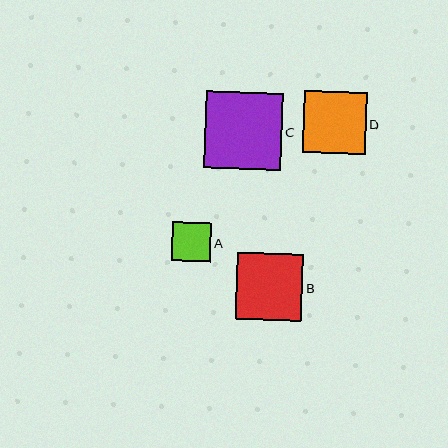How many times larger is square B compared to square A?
Square B is approximately 1.7 times the size of square A.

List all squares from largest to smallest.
From largest to smallest: C, B, D, A.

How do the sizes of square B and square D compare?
Square B and square D are approximately the same size.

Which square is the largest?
Square C is the largest with a size of approximately 77 pixels.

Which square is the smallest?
Square A is the smallest with a size of approximately 39 pixels.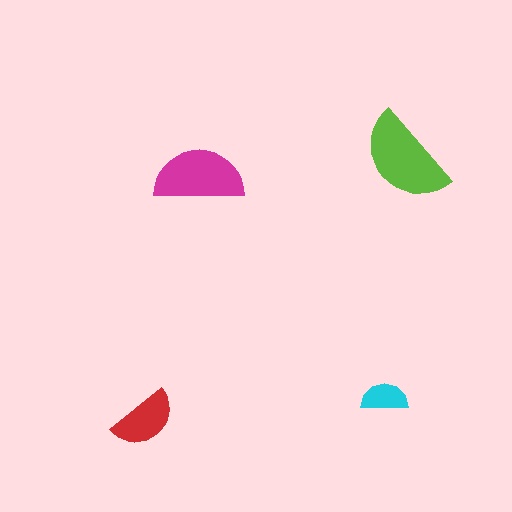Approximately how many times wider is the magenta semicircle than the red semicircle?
About 1.5 times wider.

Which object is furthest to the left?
The red semicircle is leftmost.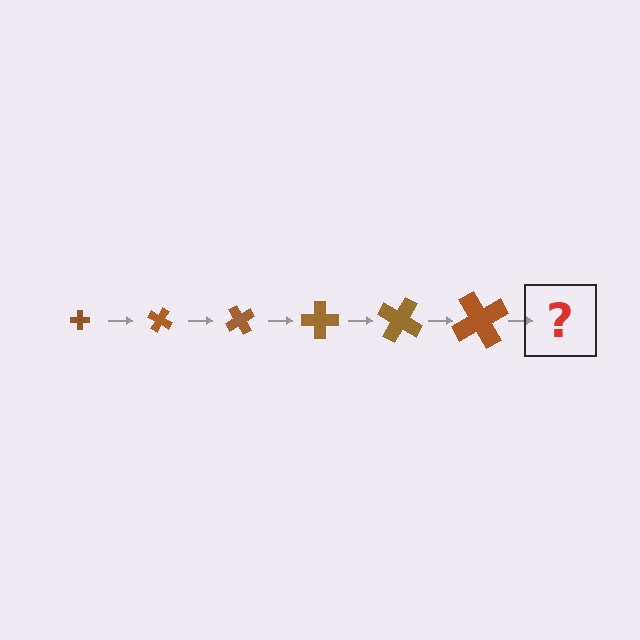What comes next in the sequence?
The next element should be a cross, larger than the previous one and rotated 180 degrees from the start.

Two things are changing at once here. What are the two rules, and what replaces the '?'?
The two rules are that the cross grows larger each step and it rotates 30 degrees each step. The '?' should be a cross, larger than the previous one and rotated 180 degrees from the start.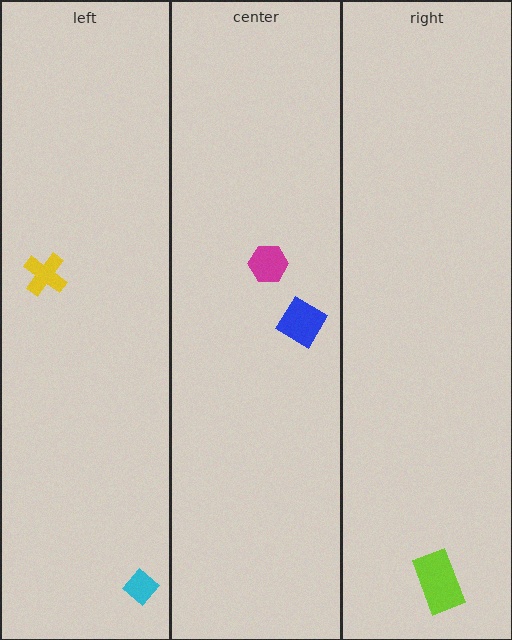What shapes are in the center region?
The blue diamond, the magenta hexagon.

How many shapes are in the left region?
2.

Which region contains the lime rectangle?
The right region.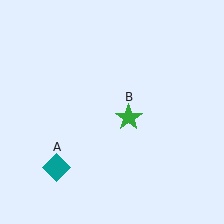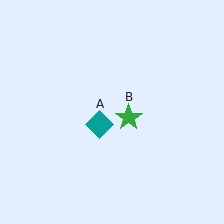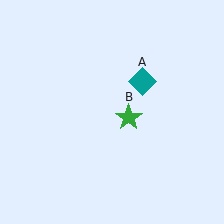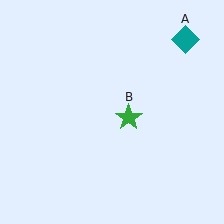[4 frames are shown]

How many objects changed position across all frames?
1 object changed position: teal diamond (object A).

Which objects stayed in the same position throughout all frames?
Green star (object B) remained stationary.